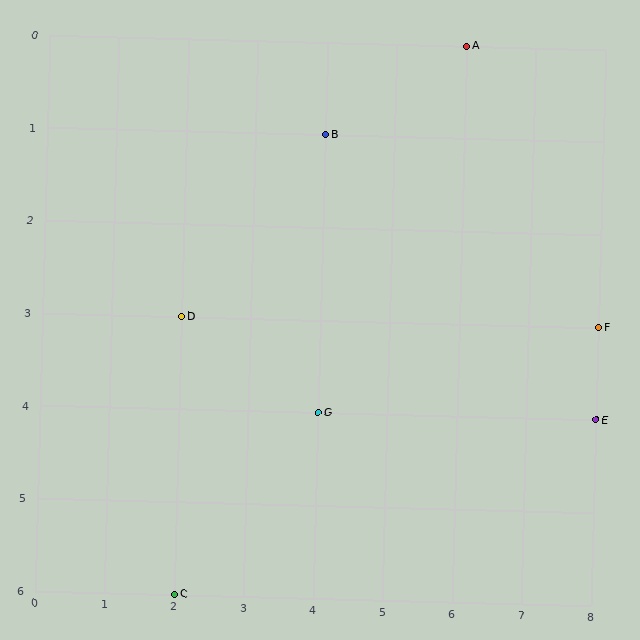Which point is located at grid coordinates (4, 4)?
Point G is at (4, 4).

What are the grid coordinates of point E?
Point E is at grid coordinates (8, 4).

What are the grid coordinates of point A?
Point A is at grid coordinates (6, 0).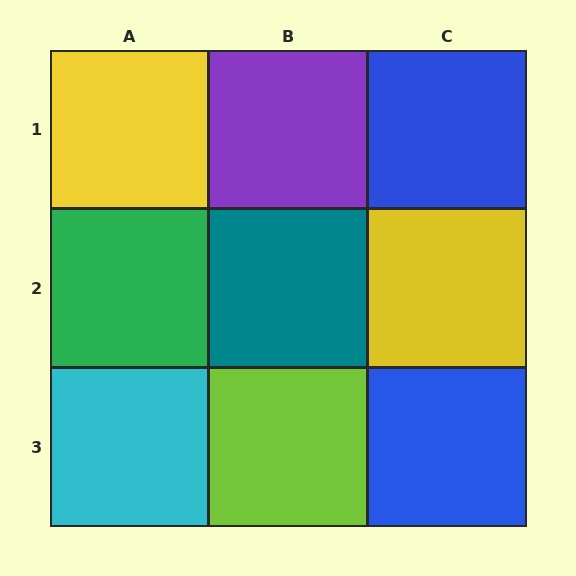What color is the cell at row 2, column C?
Yellow.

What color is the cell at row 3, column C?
Blue.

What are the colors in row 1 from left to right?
Yellow, purple, blue.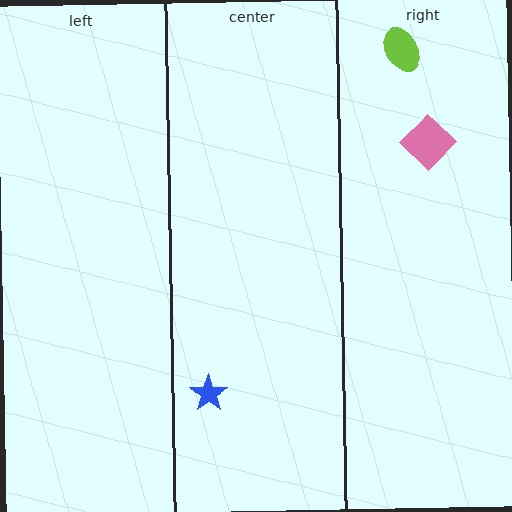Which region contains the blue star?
The center region.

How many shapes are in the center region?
1.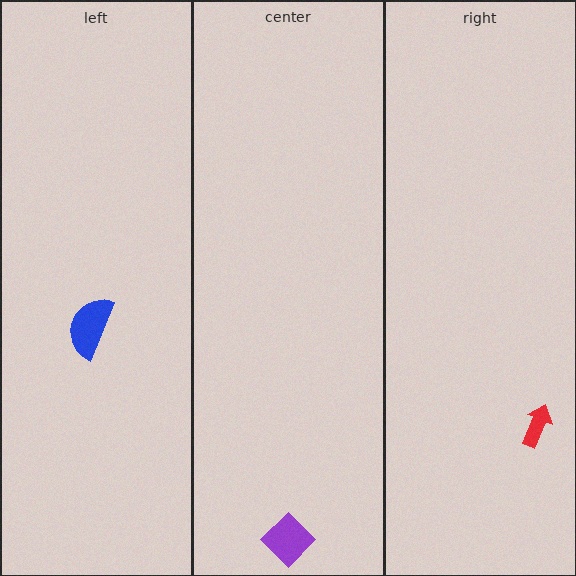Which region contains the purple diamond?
The center region.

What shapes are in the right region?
The red arrow.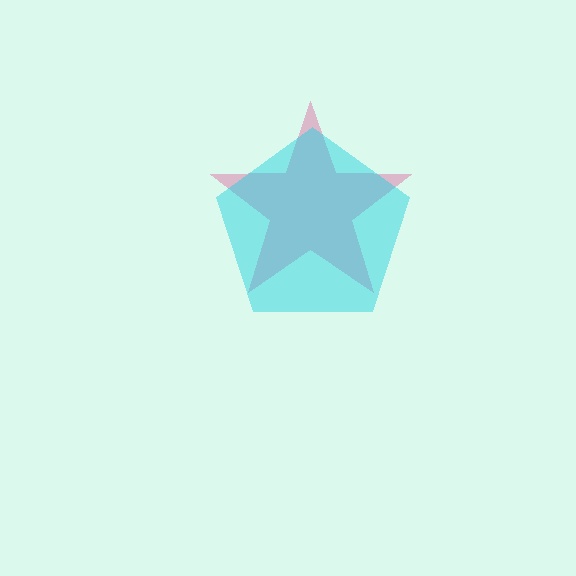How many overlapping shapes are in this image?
There are 2 overlapping shapes in the image.